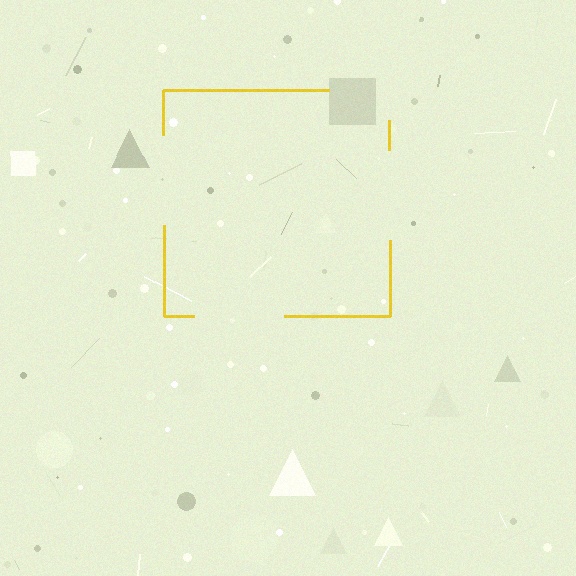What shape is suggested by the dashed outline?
The dashed outline suggests a square.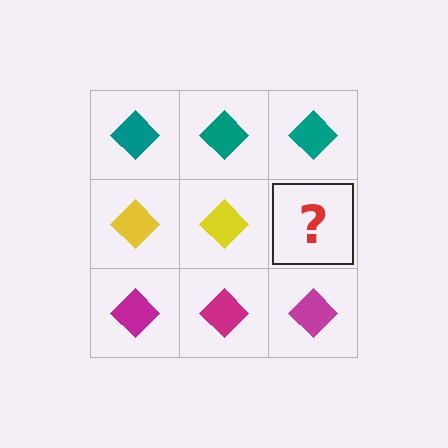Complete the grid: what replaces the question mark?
The question mark should be replaced with a yellow diamond.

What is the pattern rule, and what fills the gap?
The rule is that each row has a consistent color. The gap should be filled with a yellow diamond.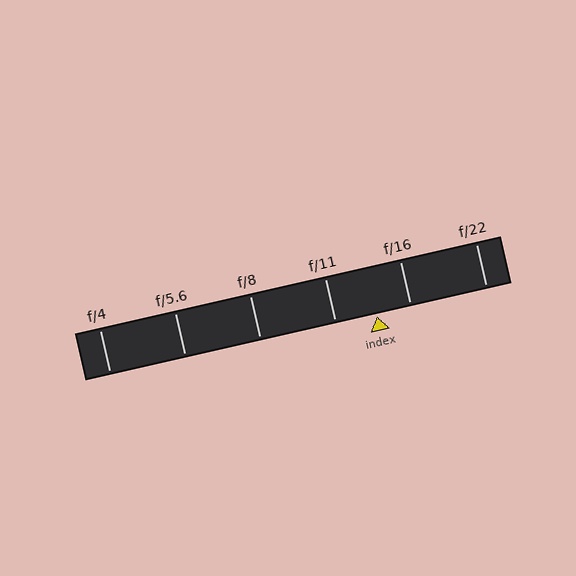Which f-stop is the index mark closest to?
The index mark is closest to f/16.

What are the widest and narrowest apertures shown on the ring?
The widest aperture shown is f/4 and the narrowest is f/22.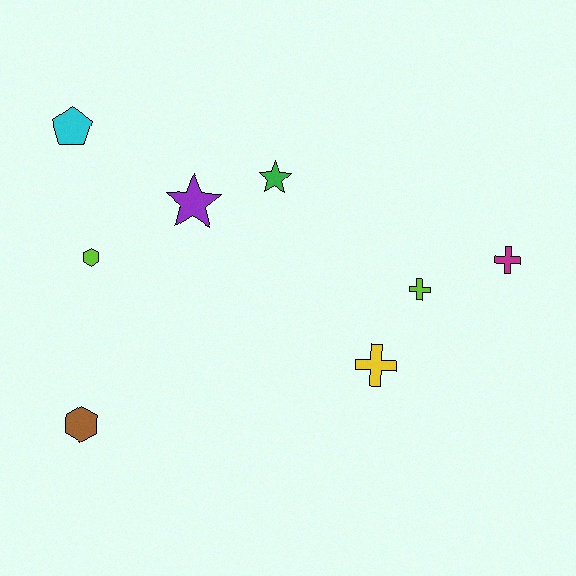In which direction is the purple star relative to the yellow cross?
The purple star is to the left of the yellow cross.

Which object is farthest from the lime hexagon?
The magenta cross is farthest from the lime hexagon.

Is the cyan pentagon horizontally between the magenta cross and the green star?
No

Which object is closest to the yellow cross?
The lime cross is closest to the yellow cross.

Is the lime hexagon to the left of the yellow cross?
Yes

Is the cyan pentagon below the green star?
No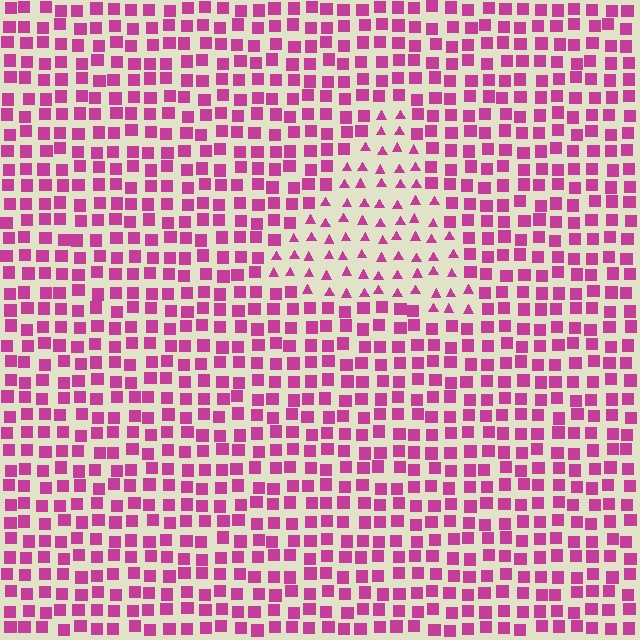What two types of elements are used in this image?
The image uses triangles inside the triangle region and squares outside it.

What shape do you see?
I see a triangle.